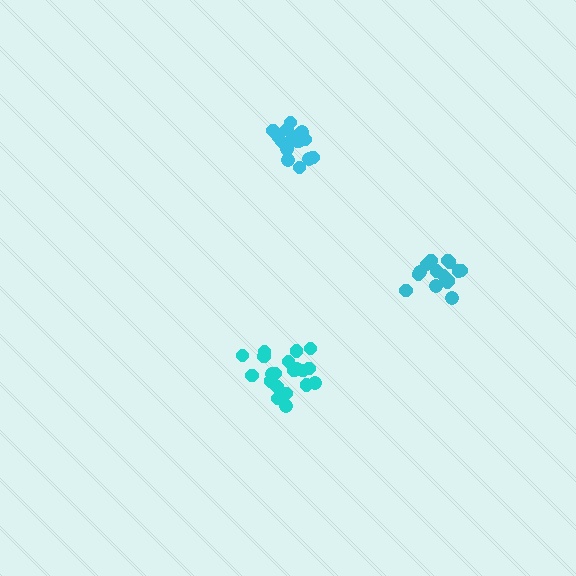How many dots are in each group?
Group 1: 15 dots, Group 2: 20 dots, Group 3: 18 dots (53 total).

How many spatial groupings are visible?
There are 3 spatial groupings.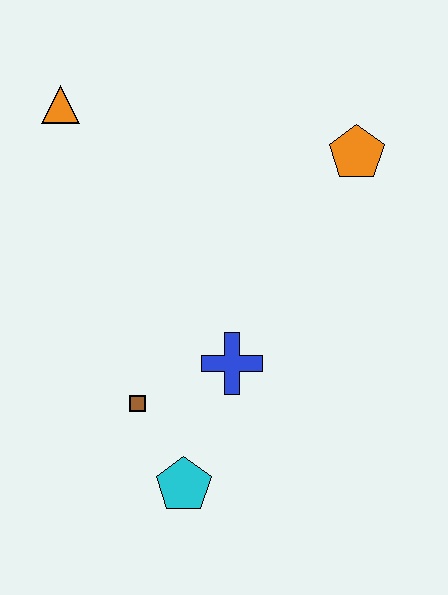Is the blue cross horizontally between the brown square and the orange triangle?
No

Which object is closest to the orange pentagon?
The blue cross is closest to the orange pentagon.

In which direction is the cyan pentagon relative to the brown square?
The cyan pentagon is below the brown square.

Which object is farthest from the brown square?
The orange pentagon is farthest from the brown square.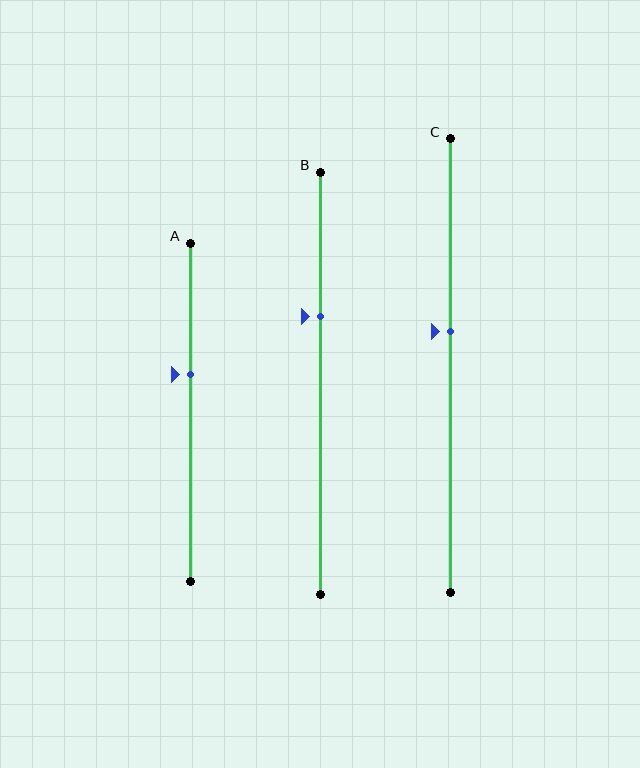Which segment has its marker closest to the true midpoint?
Segment C has its marker closest to the true midpoint.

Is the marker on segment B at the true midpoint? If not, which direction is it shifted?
No, the marker on segment B is shifted upward by about 16% of the segment length.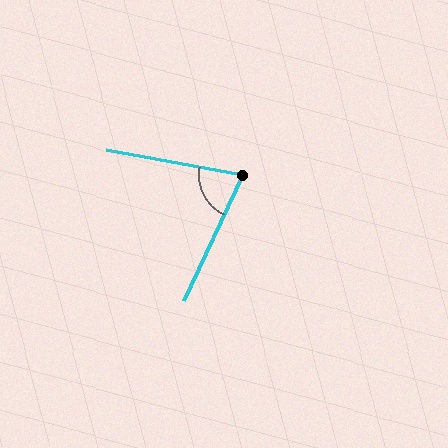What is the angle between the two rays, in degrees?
Approximately 75 degrees.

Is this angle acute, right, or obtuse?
It is acute.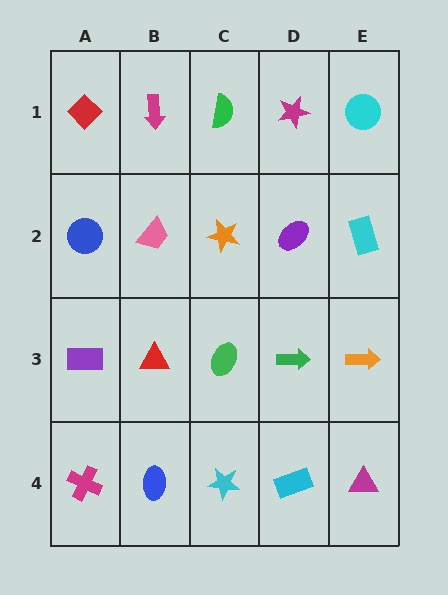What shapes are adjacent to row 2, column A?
A red diamond (row 1, column A), a purple rectangle (row 3, column A), a pink trapezoid (row 2, column B).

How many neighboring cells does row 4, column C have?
3.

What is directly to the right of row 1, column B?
A green semicircle.